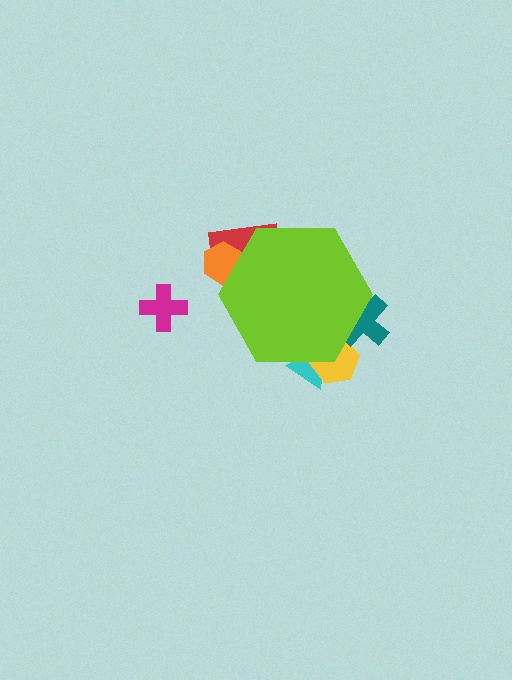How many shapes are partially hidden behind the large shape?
5 shapes are partially hidden.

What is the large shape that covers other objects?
A lime hexagon.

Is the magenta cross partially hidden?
No, the magenta cross is fully visible.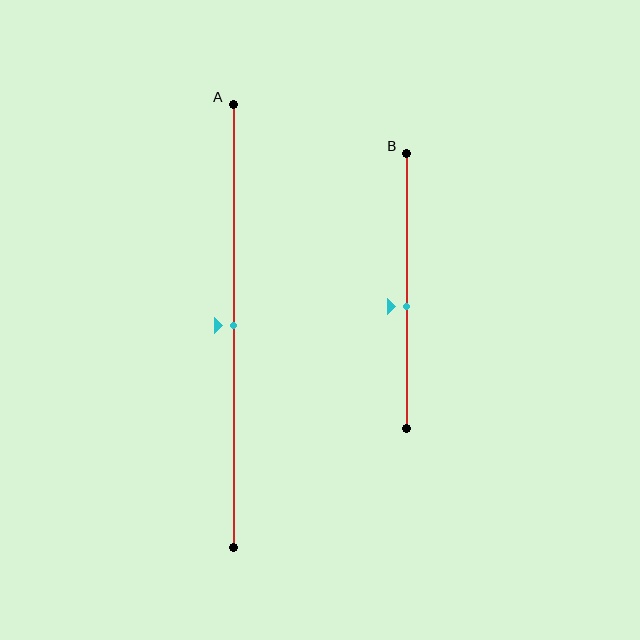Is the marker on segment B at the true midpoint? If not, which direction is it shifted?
No, the marker on segment B is shifted downward by about 6% of the segment length.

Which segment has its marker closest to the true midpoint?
Segment A has its marker closest to the true midpoint.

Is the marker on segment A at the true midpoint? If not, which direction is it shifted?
Yes, the marker on segment A is at the true midpoint.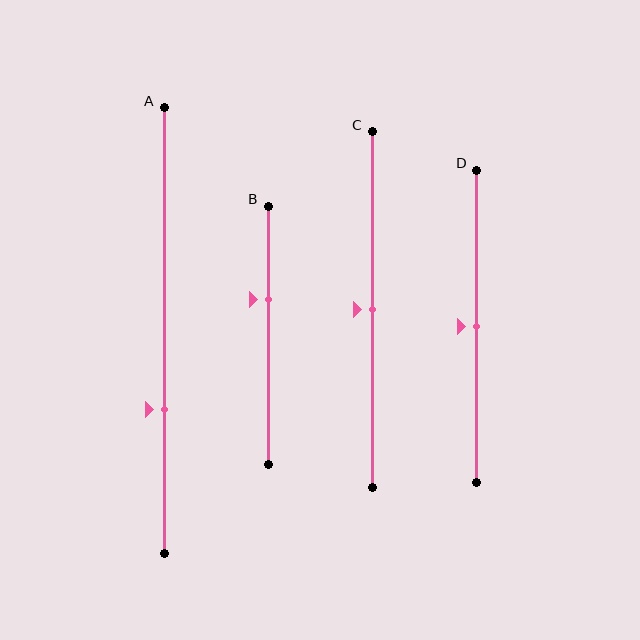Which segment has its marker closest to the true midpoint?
Segment C has its marker closest to the true midpoint.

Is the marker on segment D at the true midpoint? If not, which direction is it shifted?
Yes, the marker on segment D is at the true midpoint.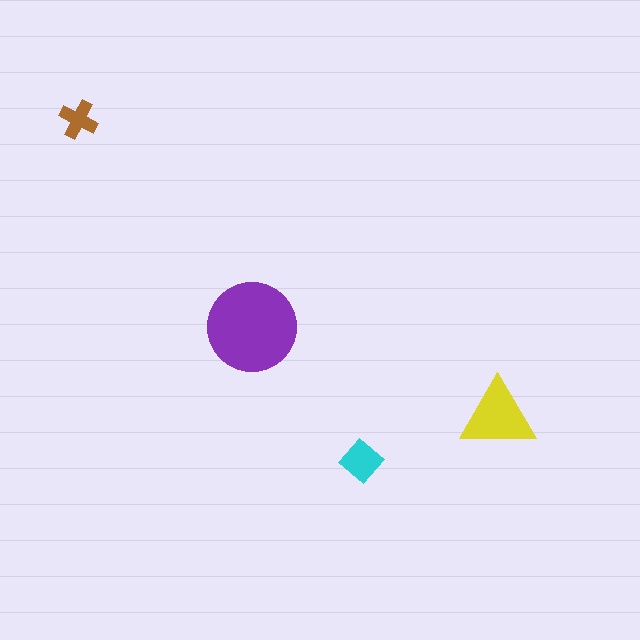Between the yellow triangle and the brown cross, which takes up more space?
The yellow triangle.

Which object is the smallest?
The brown cross.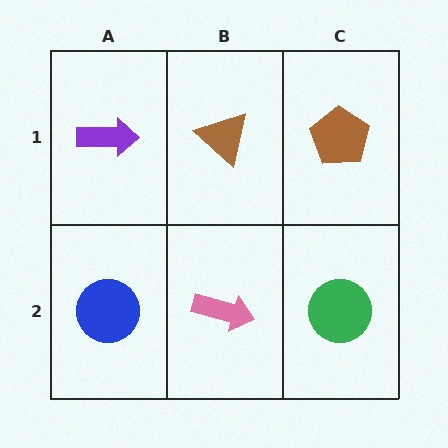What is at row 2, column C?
A green circle.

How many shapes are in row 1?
3 shapes.